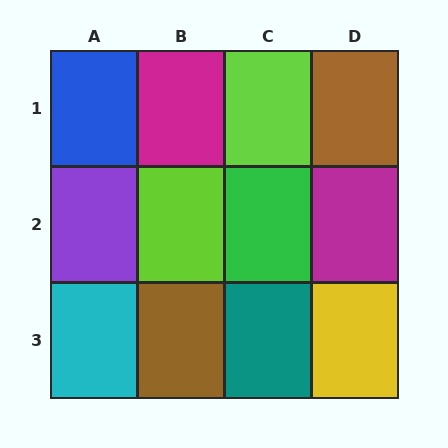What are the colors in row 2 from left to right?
Purple, lime, green, magenta.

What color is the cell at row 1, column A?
Blue.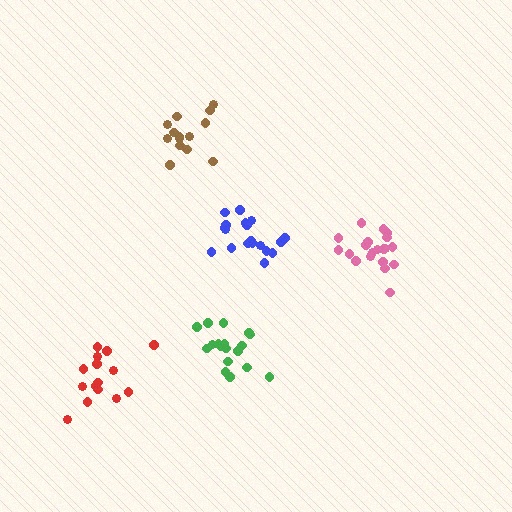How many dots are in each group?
Group 1: 18 dots, Group 2: 14 dots, Group 3: 16 dots, Group 4: 20 dots, Group 5: 19 dots (87 total).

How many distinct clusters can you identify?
There are 5 distinct clusters.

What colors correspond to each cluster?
The clusters are colored: green, brown, red, pink, blue.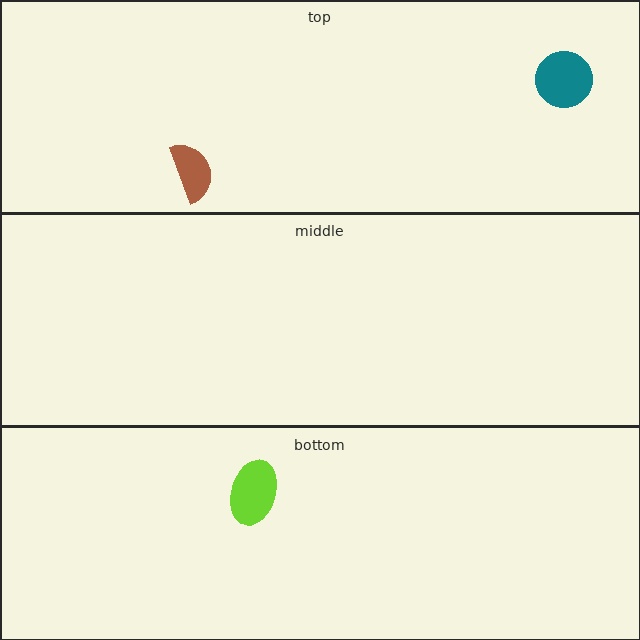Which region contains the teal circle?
The top region.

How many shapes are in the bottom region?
1.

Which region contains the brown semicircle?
The top region.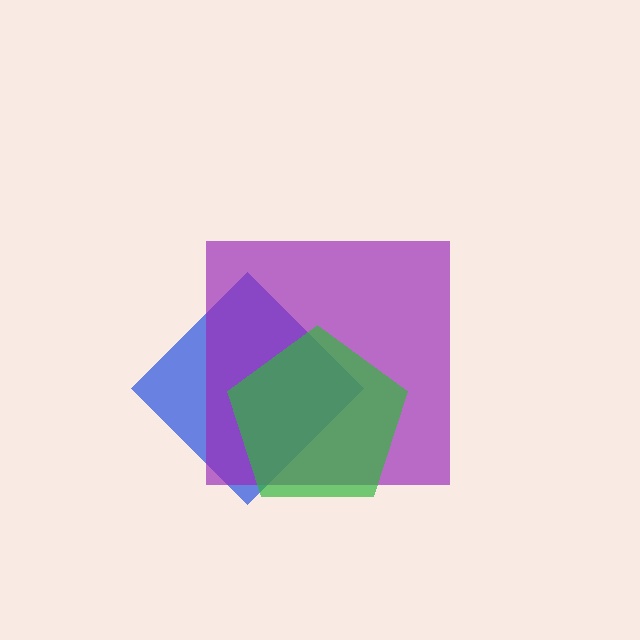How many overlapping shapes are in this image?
There are 3 overlapping shapes in the image.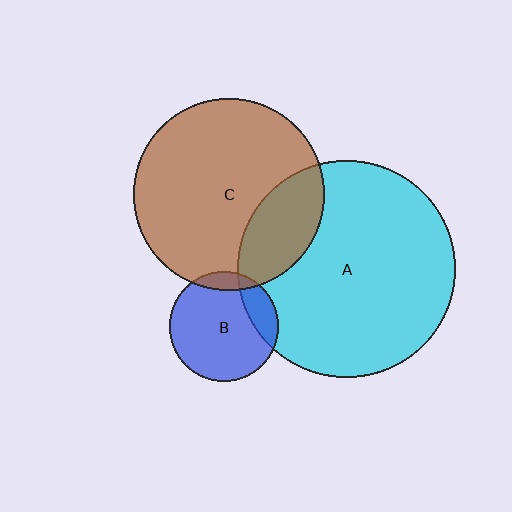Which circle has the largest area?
Circle A (cyan).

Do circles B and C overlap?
Yes.